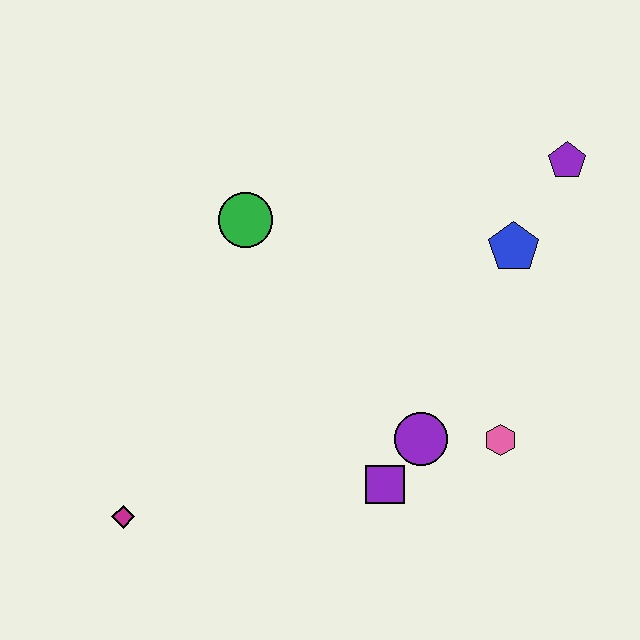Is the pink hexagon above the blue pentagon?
No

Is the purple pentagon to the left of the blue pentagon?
No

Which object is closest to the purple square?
The purple circle is closest to the purple square.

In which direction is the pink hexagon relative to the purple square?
The pink hexagon is to the right of the purple square.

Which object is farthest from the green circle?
The pink hexagon is farthest from the green circle.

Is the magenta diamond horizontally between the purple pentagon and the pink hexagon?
No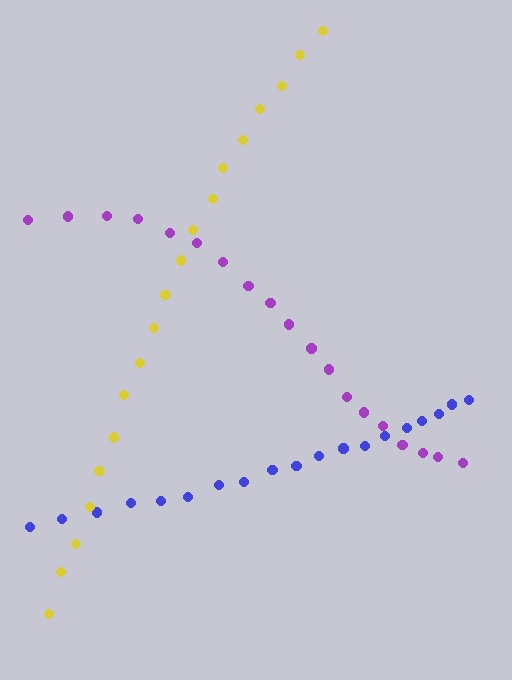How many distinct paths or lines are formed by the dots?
There are 3 distinct paths.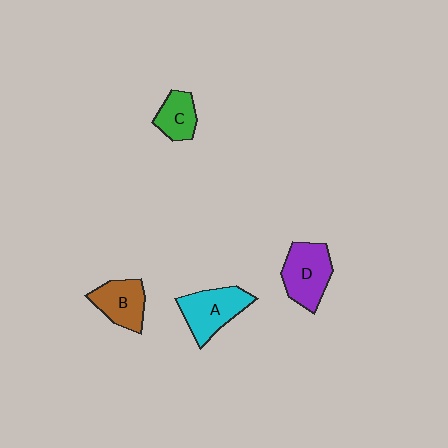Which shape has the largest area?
Shape A (cyan).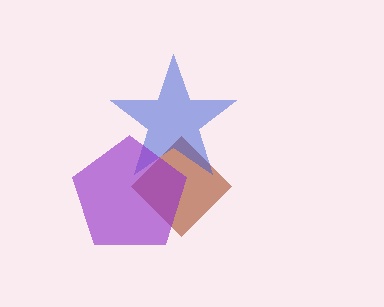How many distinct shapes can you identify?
There are 3 distinct shapes: a brown diamond, a blue star, a purple pentagon.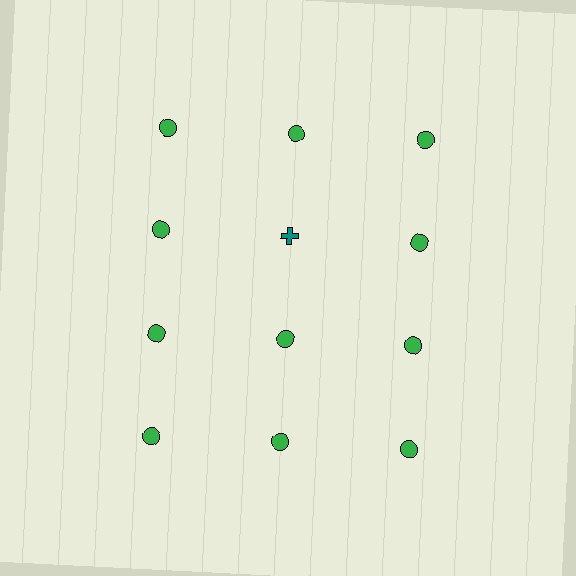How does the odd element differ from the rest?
It differs in both color (teal instead of green) and shape (cross instead of circle).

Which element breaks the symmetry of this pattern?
The teal cross in the second row, second from left column breaks the symmetry. All other shapes are green circles.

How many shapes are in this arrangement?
There are 12 shapes arranged in a grid pattern.